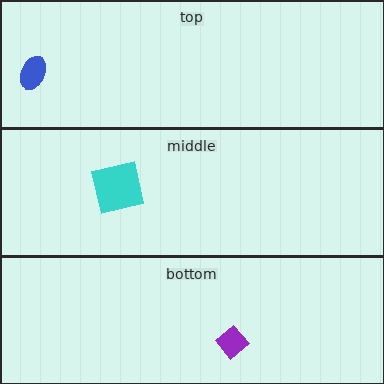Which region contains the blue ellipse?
The top region.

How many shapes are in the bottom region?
1.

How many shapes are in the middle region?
1.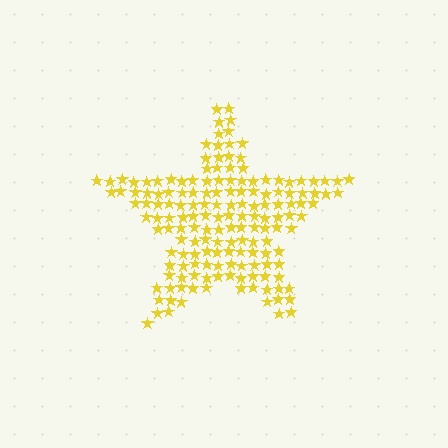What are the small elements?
The small elements are stars.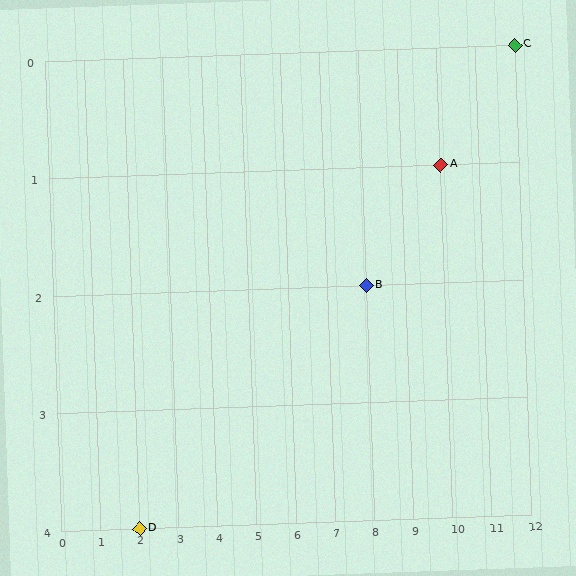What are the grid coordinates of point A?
Point A is at grid coordinates (10, 1).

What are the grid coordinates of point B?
Point B is at grid coordinates (8, 2).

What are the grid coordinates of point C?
Point C is at grid coordinates (12, 0).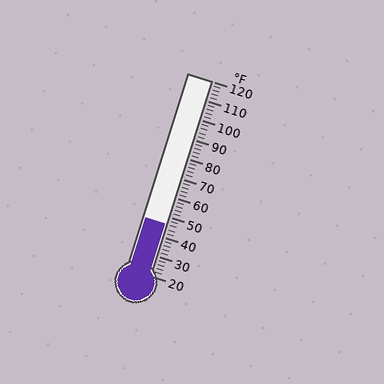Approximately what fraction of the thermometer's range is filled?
The thermometer is filled to approximately 25% of its range.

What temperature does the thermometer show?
The thermometer shows approximately 46°F.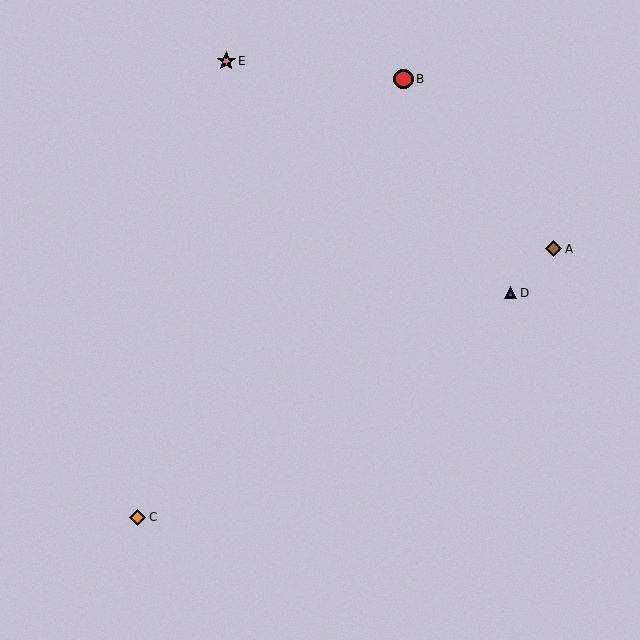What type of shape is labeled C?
Shape C is an orange diamond.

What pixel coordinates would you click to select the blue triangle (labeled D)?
Click at (511, 293) to select the blue triangle D.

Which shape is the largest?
The red circle (labeled B) is the largest.